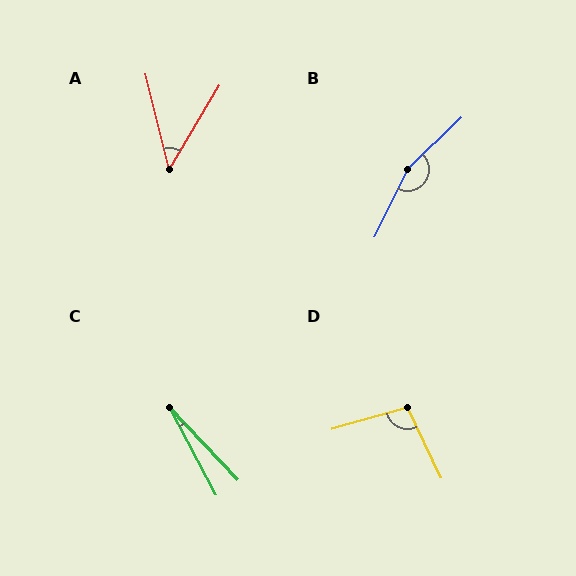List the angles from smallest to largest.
C (15°), A (44°), D (99°), B (161°).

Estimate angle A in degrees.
Approximately 44 degrees.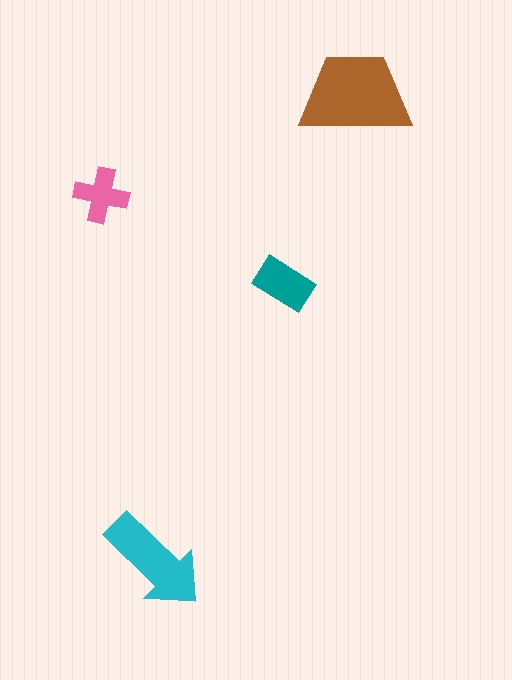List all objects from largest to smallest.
The brown trapezoid, the cyan arrow, the teal rectangle, the pink cross.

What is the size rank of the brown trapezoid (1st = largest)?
1st.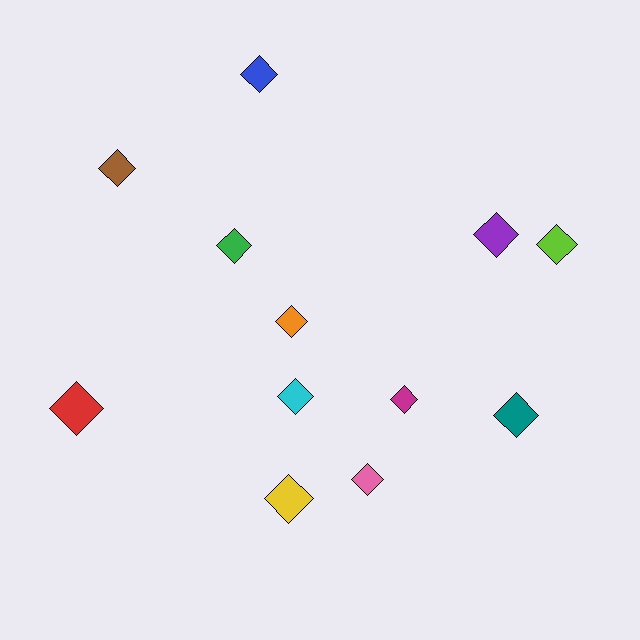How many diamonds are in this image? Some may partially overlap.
There are 12 diamonds.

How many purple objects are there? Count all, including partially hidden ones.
There is 1 purple object.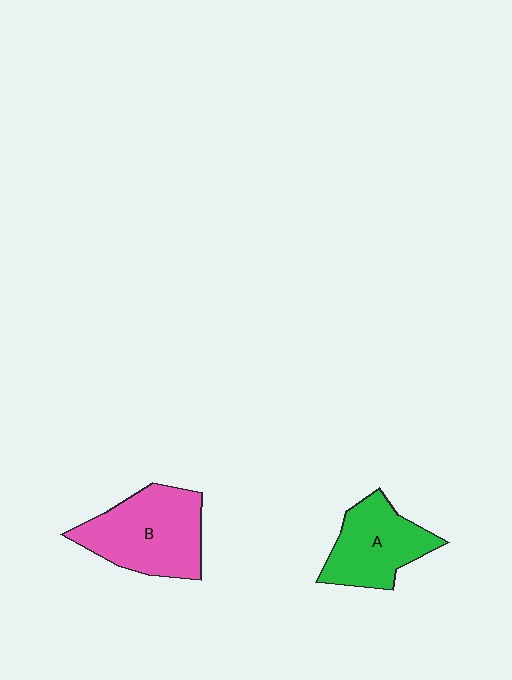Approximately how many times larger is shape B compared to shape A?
Approximately 1.3 times.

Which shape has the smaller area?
Shape A (green).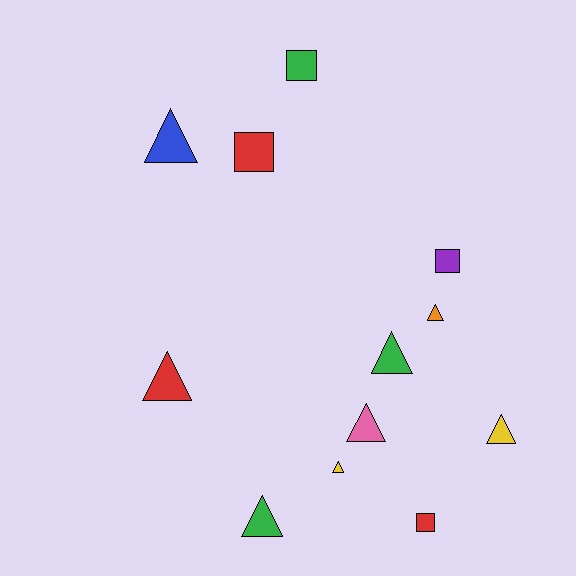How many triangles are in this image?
There are 8 triangles.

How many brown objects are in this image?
There are no brown objects.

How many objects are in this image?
There are 12 objects.